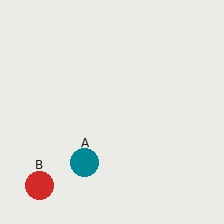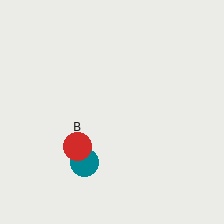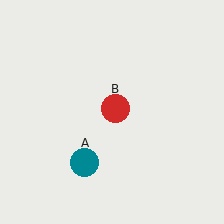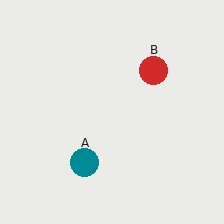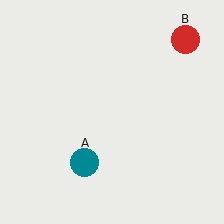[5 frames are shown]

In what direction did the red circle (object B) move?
The red circle (object B) moved up and to the right.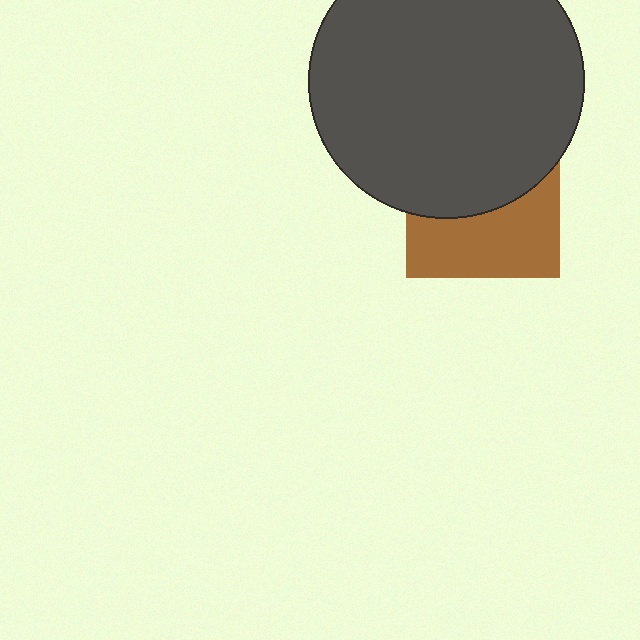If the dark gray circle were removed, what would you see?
You would see the complete brown square.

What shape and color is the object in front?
The object in front is a dark gray circle.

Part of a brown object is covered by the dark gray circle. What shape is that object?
It is a square.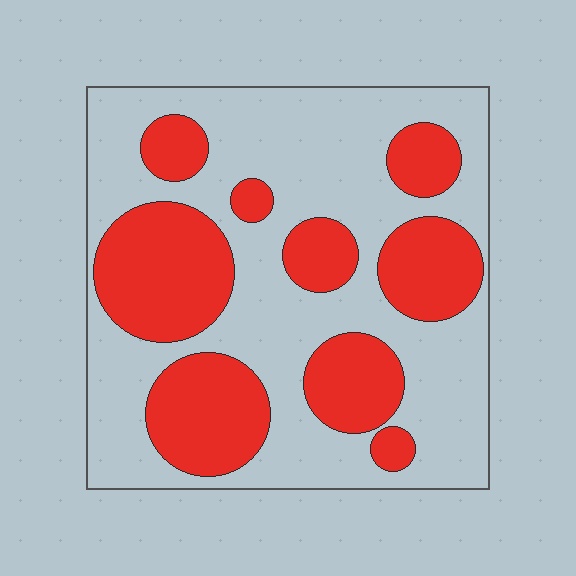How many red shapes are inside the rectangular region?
9.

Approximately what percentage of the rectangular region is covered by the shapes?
Approximately 40%.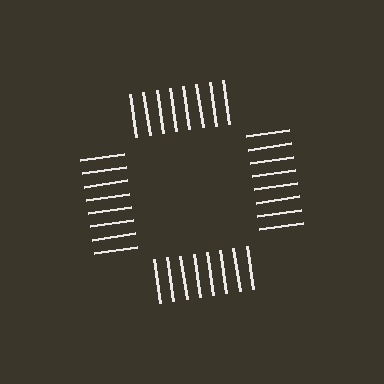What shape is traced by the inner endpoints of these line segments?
An illusory square — the line segments terminate on its edges but no continuous stroke is drawn.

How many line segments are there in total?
32 — 8 along each of the 4 edges.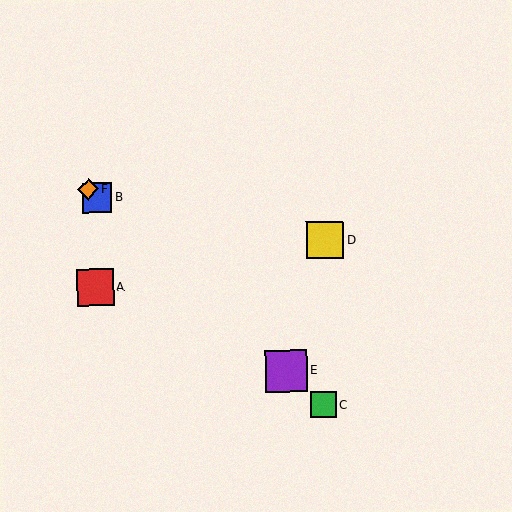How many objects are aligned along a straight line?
4 objects (B, C, E, F) are aligned along a straight line.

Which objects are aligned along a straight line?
Objects B, C, E, F are aligned along a straight line.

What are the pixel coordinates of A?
Object A is at (95, 288).